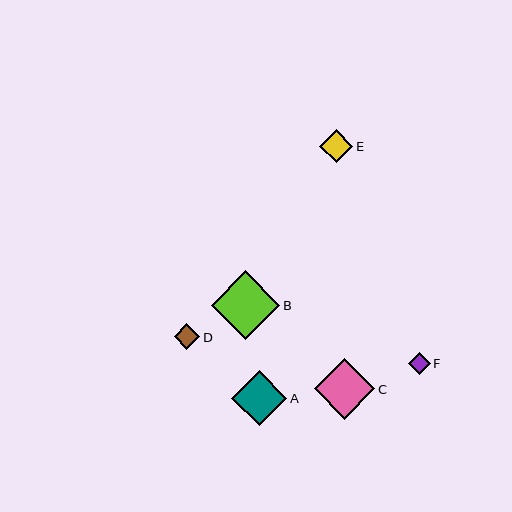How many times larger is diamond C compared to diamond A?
Diamond C is approximately 1.1 times the size of diamond A.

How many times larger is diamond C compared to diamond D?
Diamond C is approximately 2.4 times the size of diamond D.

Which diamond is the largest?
Diamond B is the largest with a size of approximately 68 pixels.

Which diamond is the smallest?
Diamond F is the smallest with a size of approximately 21 pixels.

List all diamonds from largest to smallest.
From largest to smallest: B, C, A, E, D, F.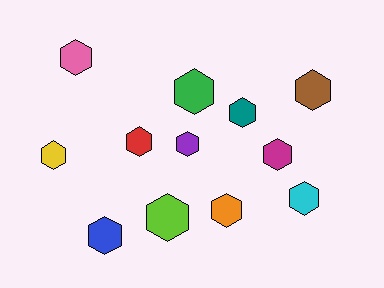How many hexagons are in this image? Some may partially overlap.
There are 12 hexagons.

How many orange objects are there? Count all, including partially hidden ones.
There is 1 orange object.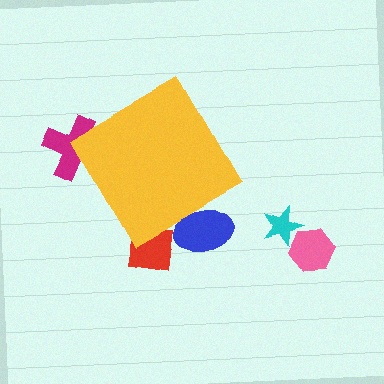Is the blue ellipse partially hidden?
Yes, the blue ellipse is partially hidden behind the yellow diamond.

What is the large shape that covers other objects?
A yellow diamond.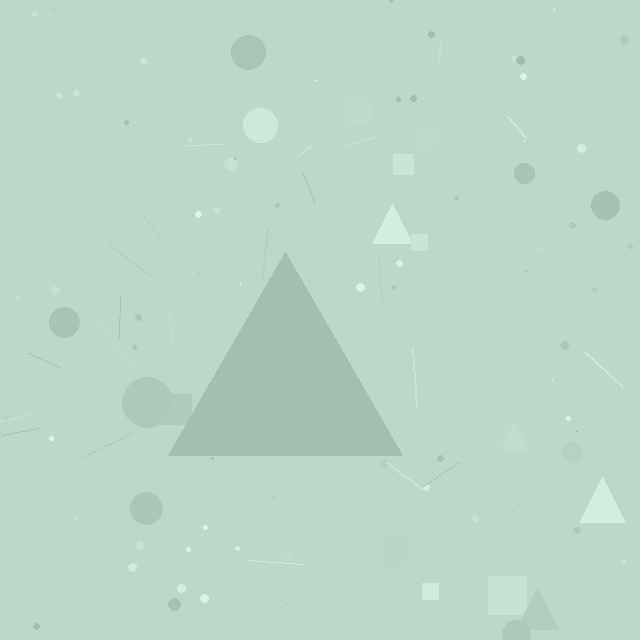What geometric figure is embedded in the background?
A triangle is embedded in the background.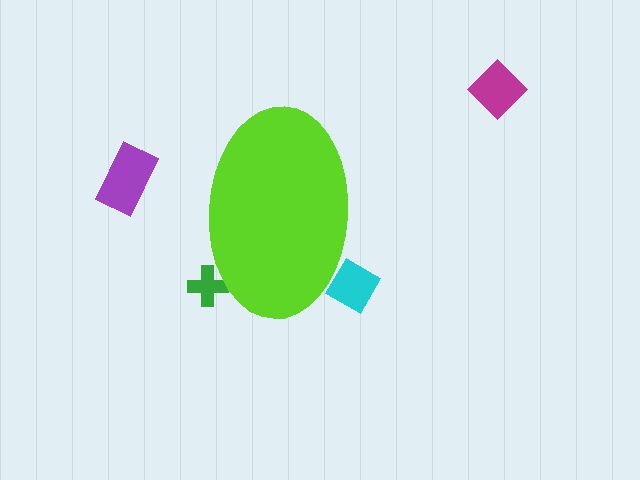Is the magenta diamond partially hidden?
No, the magenta diamond is fully visible.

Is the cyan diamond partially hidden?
Yes, the cyan diamond is partially hidden behind the lime ellipse.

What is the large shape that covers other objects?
A lime ellipse.